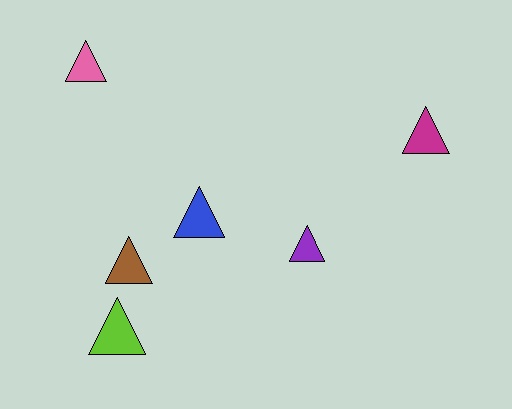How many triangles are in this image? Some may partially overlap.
There are 6 triangles.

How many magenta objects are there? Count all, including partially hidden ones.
There is 1 magenta object.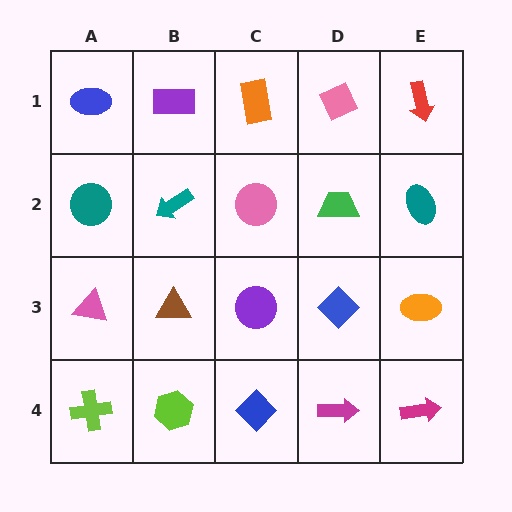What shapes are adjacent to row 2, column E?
A red arrow (row 1, column E), an orange ellipse (row 3, column E), a green trapezoid (row 2, column D).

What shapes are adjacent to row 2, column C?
An orange rectangle (row 1, column C), a purple circle (row 3, column C), a teal arrow (row 2, column B), a green trapezoid (row 2, column D).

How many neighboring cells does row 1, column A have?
2.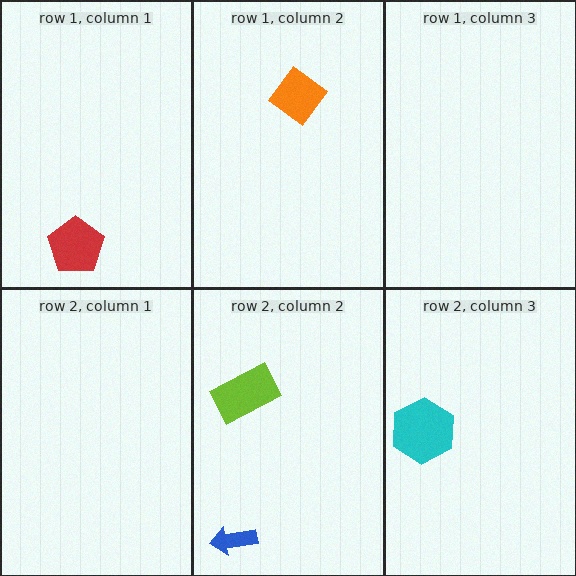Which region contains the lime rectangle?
The row 2, column 2 region.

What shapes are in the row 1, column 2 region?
The orange diamond.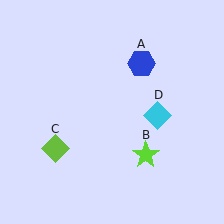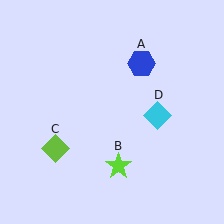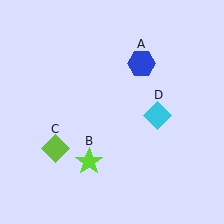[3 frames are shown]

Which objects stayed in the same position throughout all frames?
Blue hexagon (object A) and lime diamond (object C) and cyan diamond (object D) remained stationary.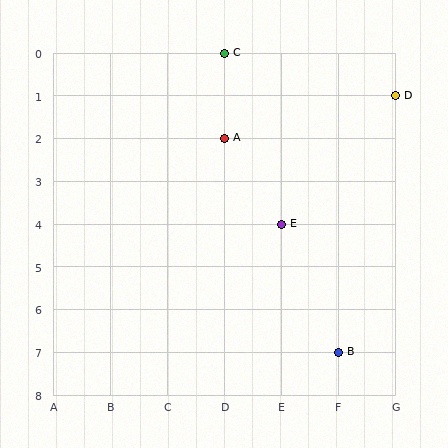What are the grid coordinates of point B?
Point B is at grid coordinates (F, 7).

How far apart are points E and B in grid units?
Points E and B are 1 column and 3 rows apart (about 3.2 grid units diagonally).